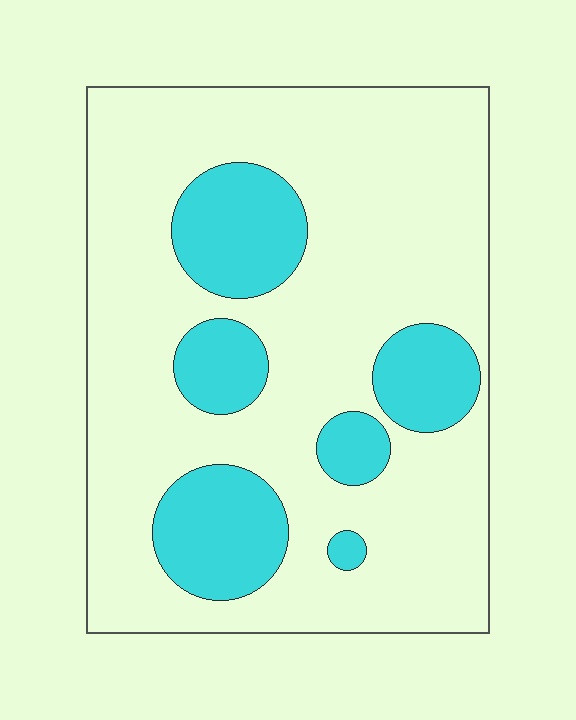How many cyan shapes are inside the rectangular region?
6.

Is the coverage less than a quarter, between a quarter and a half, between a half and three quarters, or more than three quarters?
Less than a quarter.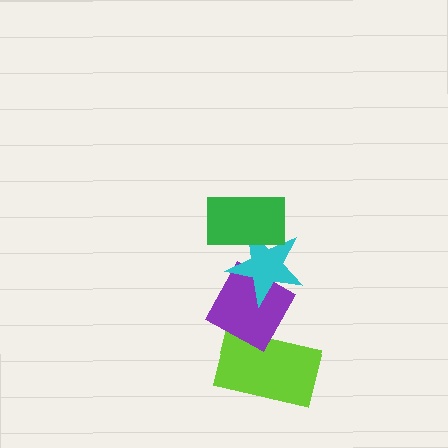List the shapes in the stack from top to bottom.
From top to bottom: the green rectangle, the cyan star, the purple diamond, the lime rectangle.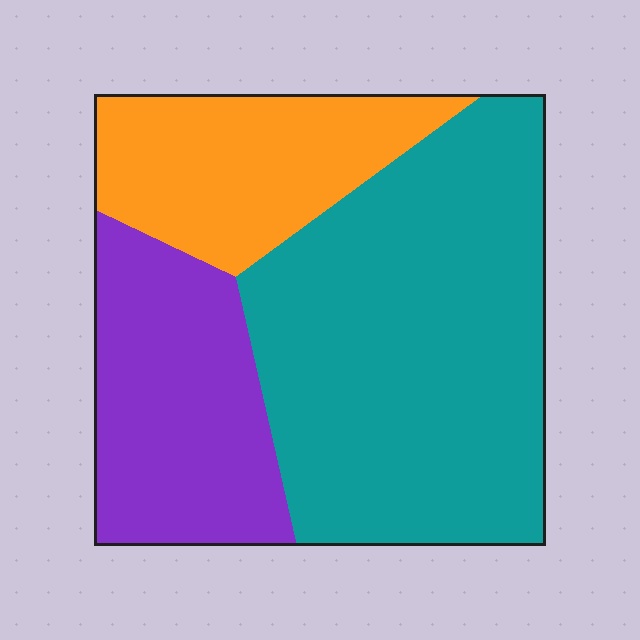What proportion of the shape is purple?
Purple covers about 25% of the shape.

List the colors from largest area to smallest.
From largest to smallest: teal, purple, orange.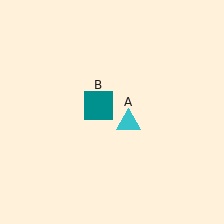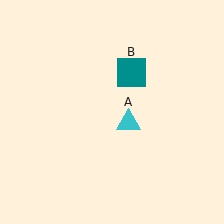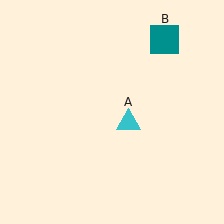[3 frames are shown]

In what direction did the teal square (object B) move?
The teal square (object B) moved up and to the right.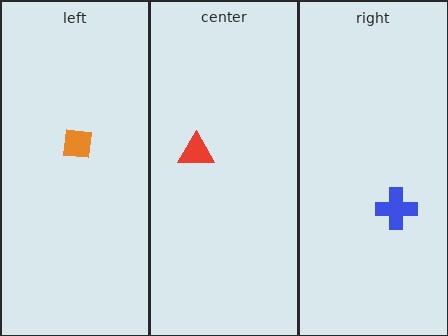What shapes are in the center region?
The red triangle.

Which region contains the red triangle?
The center region.